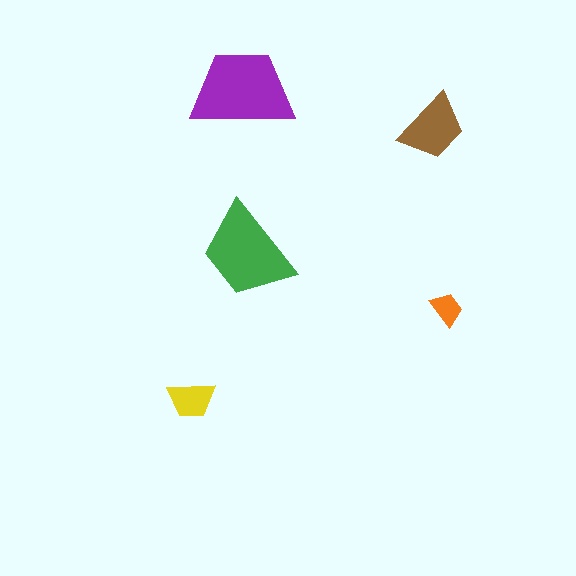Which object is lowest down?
The yellow trapezoid is bottommost.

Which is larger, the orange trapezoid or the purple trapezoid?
The purple one.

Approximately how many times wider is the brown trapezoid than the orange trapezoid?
About 2 times wider.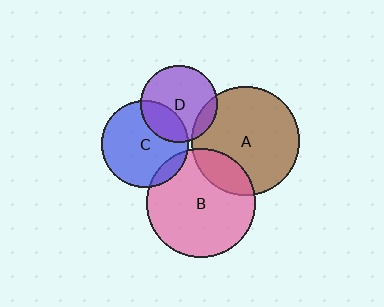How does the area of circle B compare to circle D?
Approximately 2.0 times.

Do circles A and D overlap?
Yes.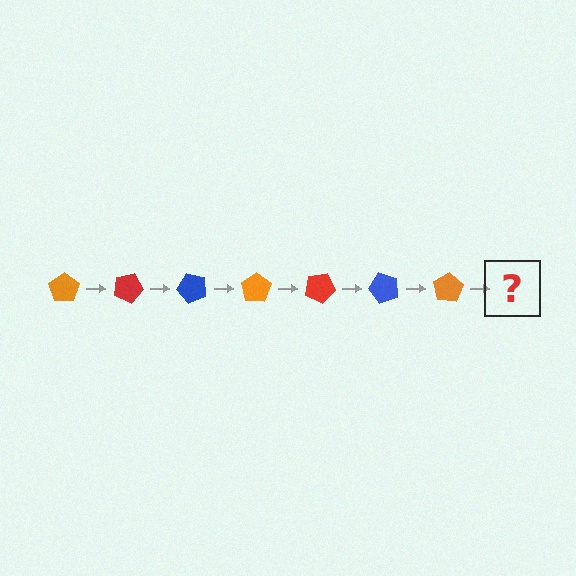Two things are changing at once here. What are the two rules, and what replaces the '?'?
The two rules are that it rotates 25 degrees each step and the color cycles through orange, red, and blue. The '?' should be a red pentagon, rotated 175 degrees from the start.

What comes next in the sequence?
The next element should be a red pentagon, rotated 175 degrees from the start.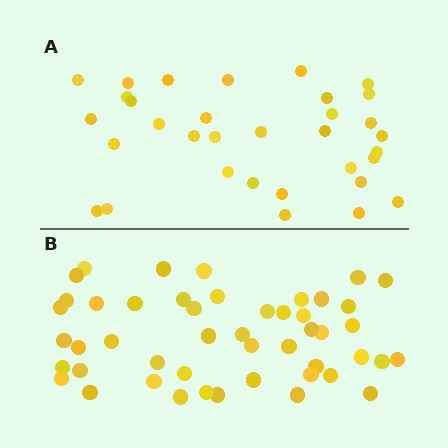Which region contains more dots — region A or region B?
Region B (the bottom region) has more dots.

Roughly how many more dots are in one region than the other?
Region B has approximately 15 more dots than region A.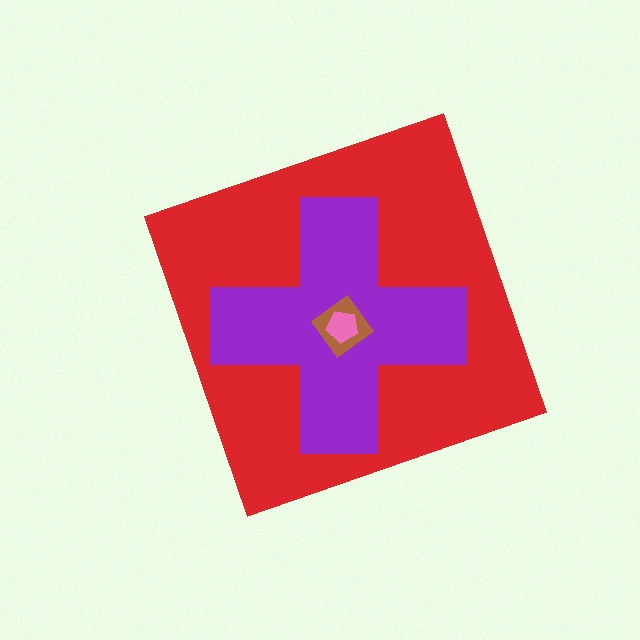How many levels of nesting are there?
4.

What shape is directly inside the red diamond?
The purple cross.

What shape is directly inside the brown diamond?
The pink pentagon.